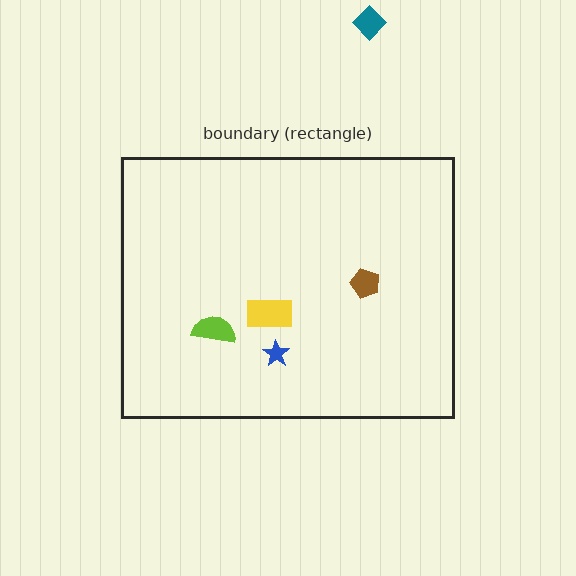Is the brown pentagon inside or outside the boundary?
Inside.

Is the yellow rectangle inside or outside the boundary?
Inside.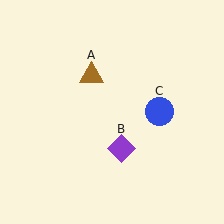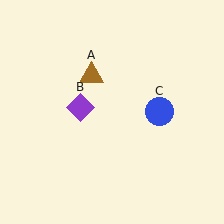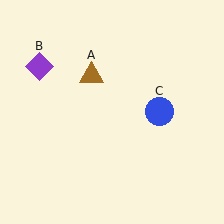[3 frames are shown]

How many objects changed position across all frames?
1 object changed position: purple diamond (object B).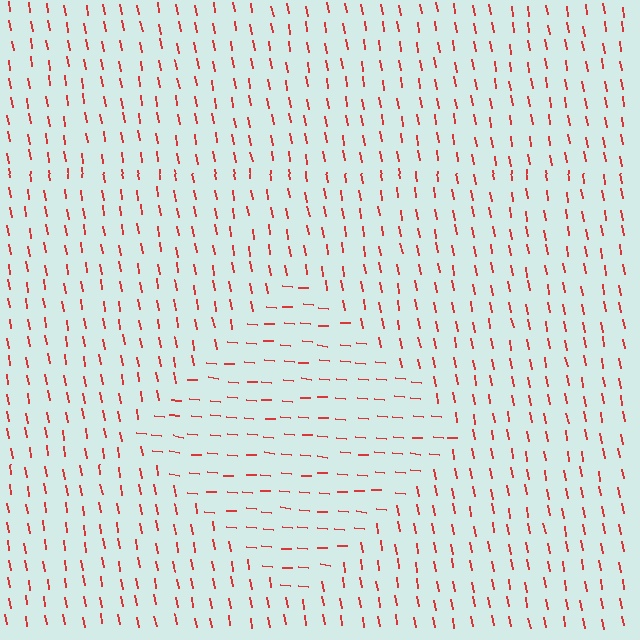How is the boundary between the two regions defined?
The boundary is defined purely by a change in line orientation (approximately 75 degrees difference). All lines are the same color and thickness.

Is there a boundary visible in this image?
Yes, there is a texture boundary formed by a change in line orientation.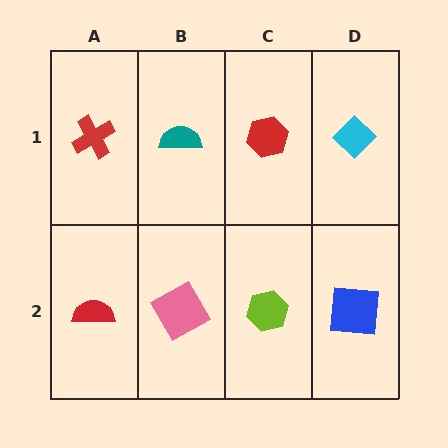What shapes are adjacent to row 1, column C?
A lime hexagon (row 2, column C), a teal semicircle (row 1, column B), a cyan diamond (row 1, column D).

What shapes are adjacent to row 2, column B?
A teal semicircle (row 1, column B), a red semicircle (row 2, column A), a lime hexagon (row 2, column C).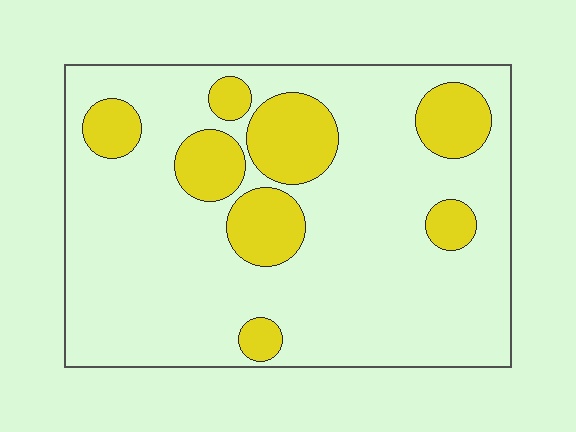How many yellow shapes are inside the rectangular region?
8.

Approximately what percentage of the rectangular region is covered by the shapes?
Approximately 20%.